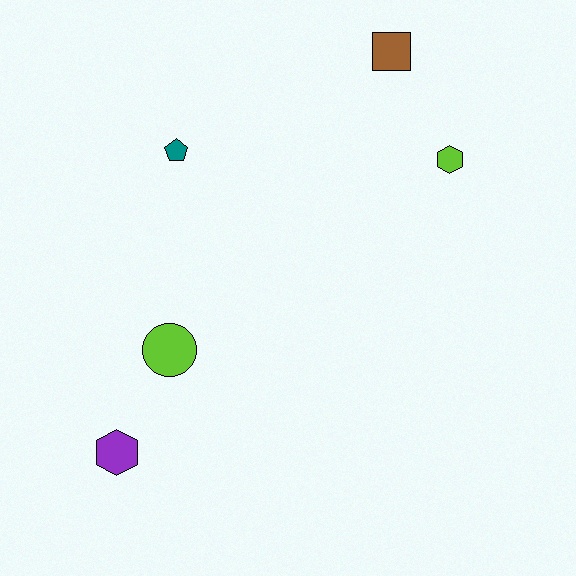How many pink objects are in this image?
There are no pink objects.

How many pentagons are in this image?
There is 1 pentagon.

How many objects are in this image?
There are 5 objects.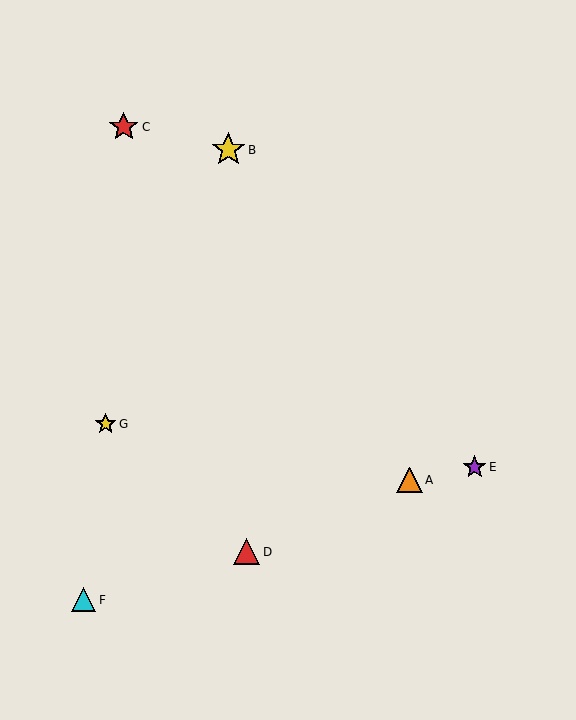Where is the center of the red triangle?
The center of the red triangle is at (247, 552).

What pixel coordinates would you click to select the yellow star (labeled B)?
Click at (228, 150) to select the yellow star B.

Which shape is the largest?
The yellow star (labeled B) is the largest.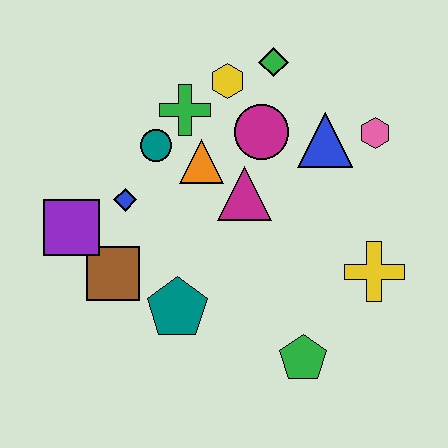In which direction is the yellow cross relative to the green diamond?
The yellow cross is below the green diamond.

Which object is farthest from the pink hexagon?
The purple square is farthest from the pink hexagon.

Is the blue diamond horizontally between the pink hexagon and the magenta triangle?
No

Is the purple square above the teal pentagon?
Yes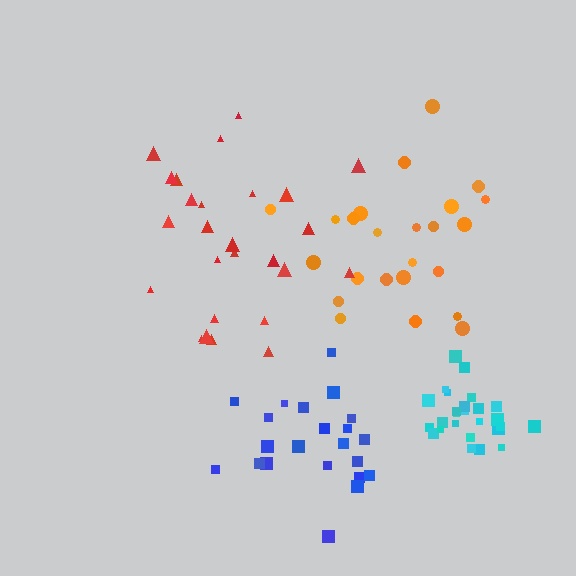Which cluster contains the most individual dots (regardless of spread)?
Cyan (26).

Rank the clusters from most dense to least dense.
cyan, blue, orange, red.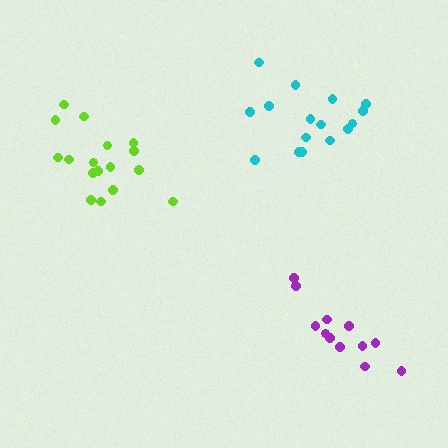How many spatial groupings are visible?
There are 3 spatial groupings.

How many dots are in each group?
Group 1: 17 dots, Group 2: 16 dots, Group 3: 12 dots (45 total).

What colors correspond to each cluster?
The clusters are colored: lime, cyan, purple.